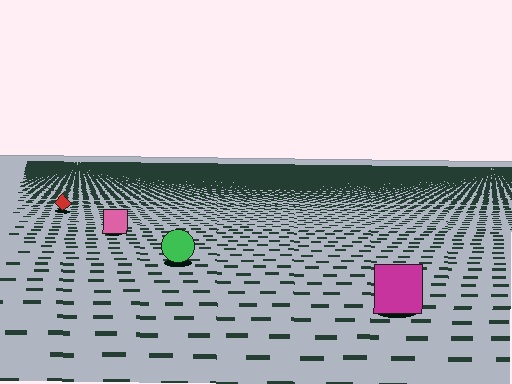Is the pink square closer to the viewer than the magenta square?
No. The magenta square is closer — you can tell from the texture gradient: the ground texture is coarser near it.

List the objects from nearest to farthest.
From nearest to farthest: the magenta square, the green circle, the pink square, the red diamond.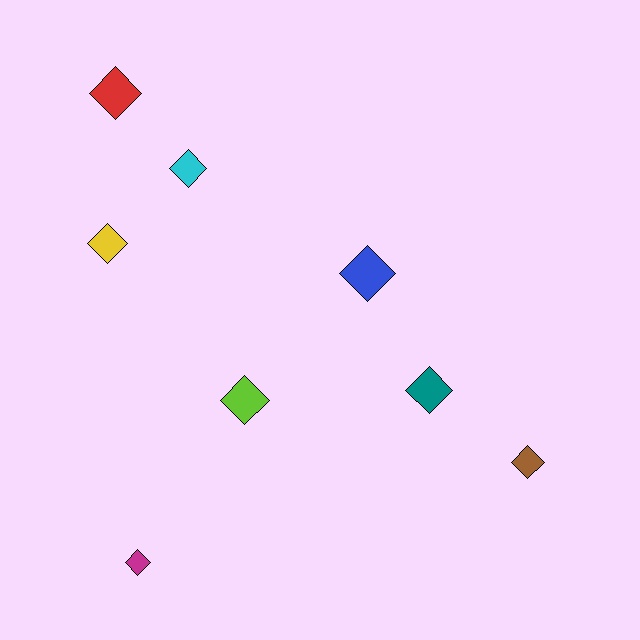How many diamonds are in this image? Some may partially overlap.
There are 8 diamonds.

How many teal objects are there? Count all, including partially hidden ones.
There is 1 teal object.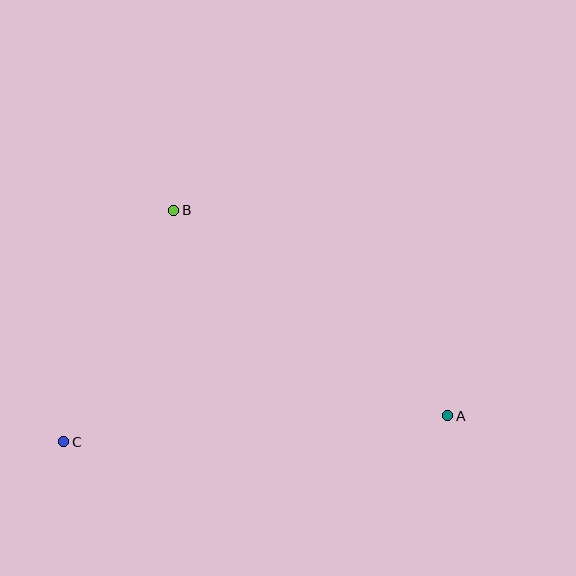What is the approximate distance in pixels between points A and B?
The distance between A and B is approximately 342 pixels.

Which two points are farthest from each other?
Points A and C are farthest from each other.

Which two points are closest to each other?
Points B and C are closest to each other.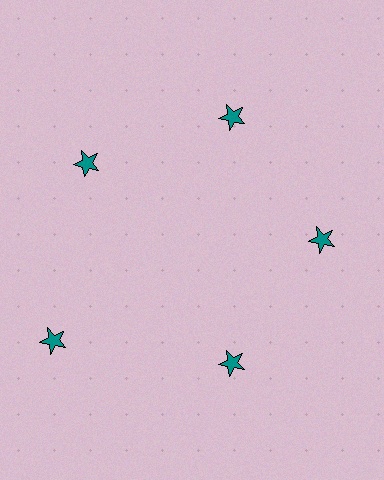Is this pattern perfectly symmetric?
No. The 5 teal stars are arranged in a ring, but one element near the 8 o'clock position is pushed outward from the center, breaking the 5-fold rotational symmetry.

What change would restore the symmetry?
The symmetry would be restored by moving it inward, back onto the ring so that all 5 stars sit at equal angles and equal distance from the center.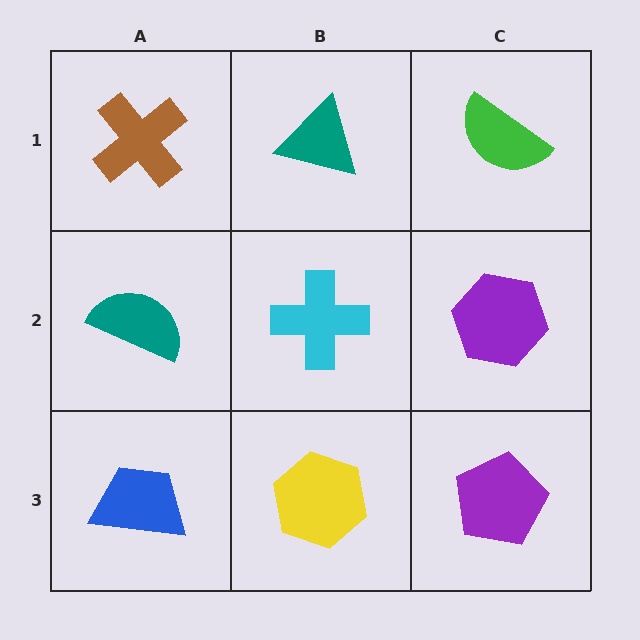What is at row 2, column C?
A purple hexagon.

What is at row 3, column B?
A yellow hexagon.